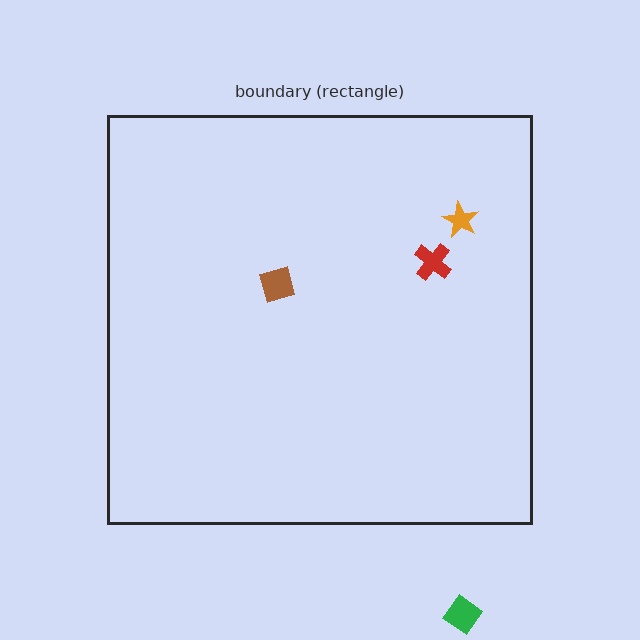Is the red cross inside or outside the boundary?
Inside.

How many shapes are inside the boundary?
3 inside, 1 outside.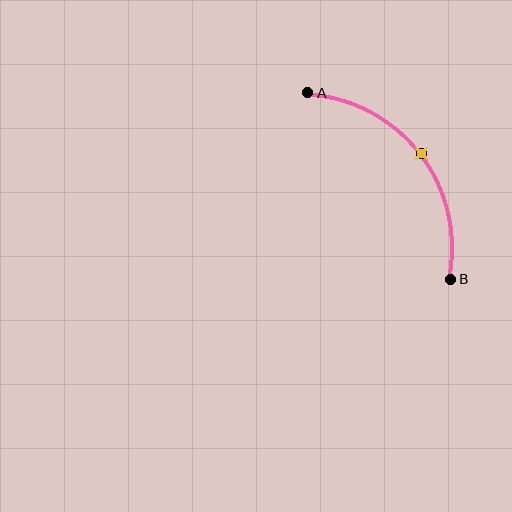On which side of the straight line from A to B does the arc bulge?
The arc bulges above and to the right of the straight line connecting A and B.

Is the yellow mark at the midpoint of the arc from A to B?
Yes. The yellow mark lies on the arc at equal arc-length from both A and B — it is the arc midpoint.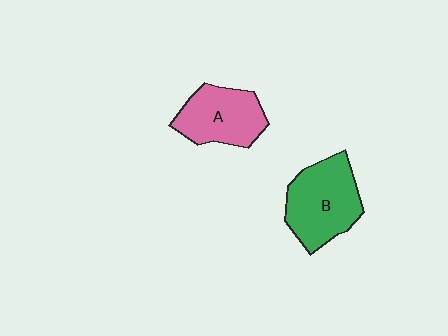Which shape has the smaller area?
Shape A (pink).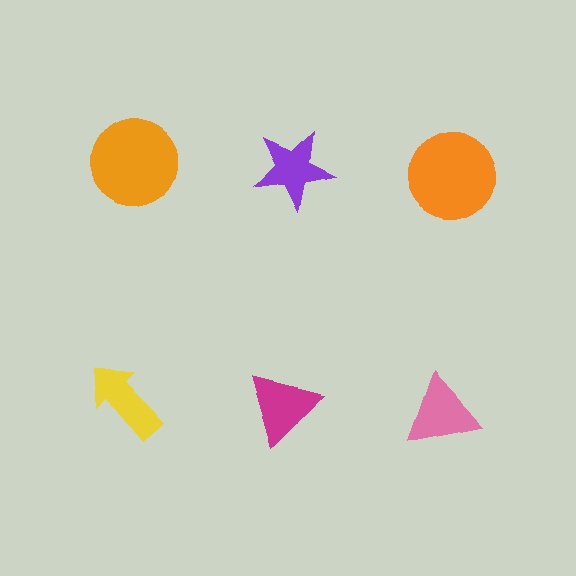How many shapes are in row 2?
3 shapes.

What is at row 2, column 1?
A yellow arrow.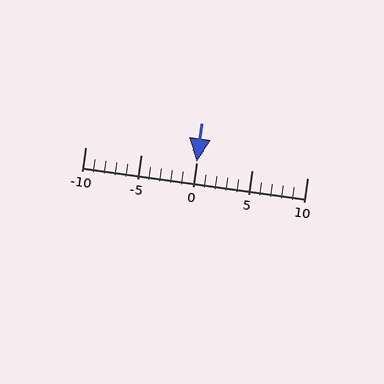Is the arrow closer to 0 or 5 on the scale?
The arrow is closer to 0.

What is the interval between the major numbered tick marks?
The major tick marks are spaced 5 units apart.